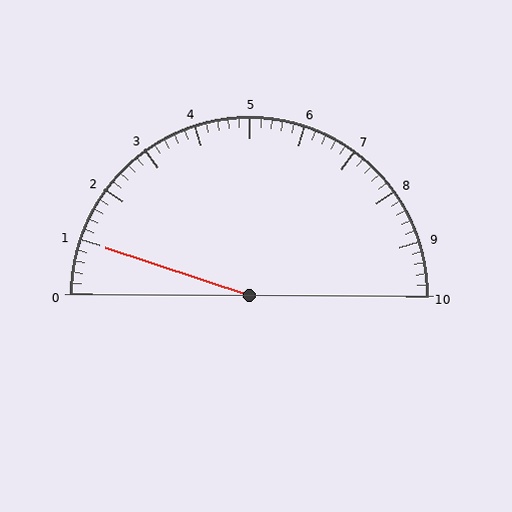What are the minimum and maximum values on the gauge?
The gauge ranges from 0 to 10.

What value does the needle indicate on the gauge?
The needle indicates approximately 1.0.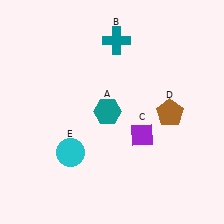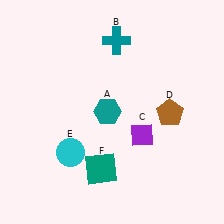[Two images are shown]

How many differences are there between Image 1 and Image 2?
There is 1 difference between the two images.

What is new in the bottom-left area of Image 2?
A teal square (F) was added in the bottom-left area of Image 2.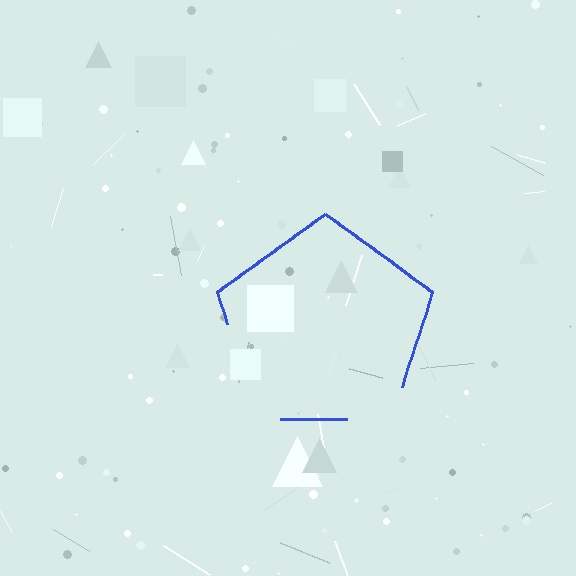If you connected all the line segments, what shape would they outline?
They would outline a pentagon.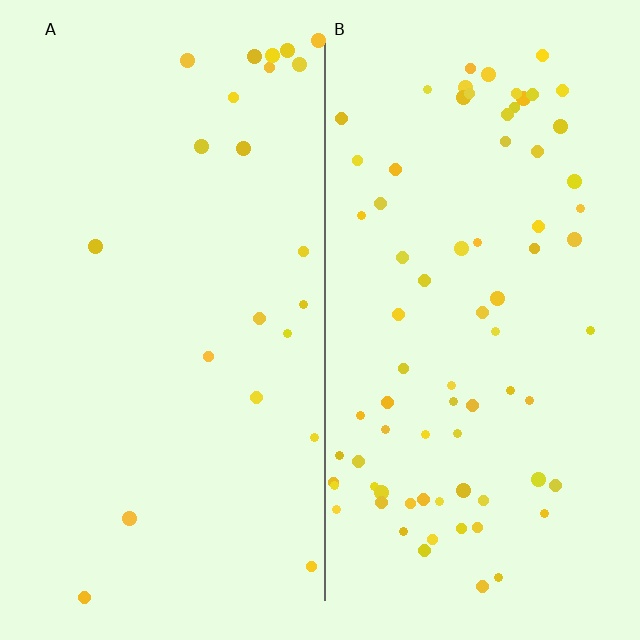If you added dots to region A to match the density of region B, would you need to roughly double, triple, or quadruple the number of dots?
Approximately triple.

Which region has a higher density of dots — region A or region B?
B (the right).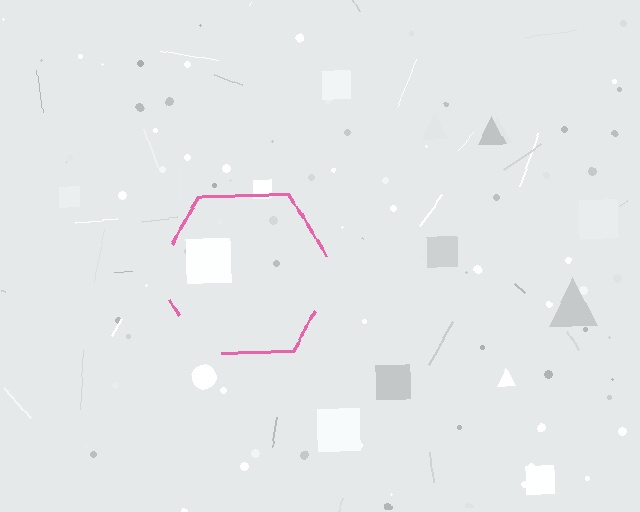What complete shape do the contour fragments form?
The contour fragments form a hexagon.